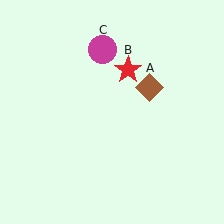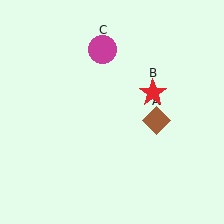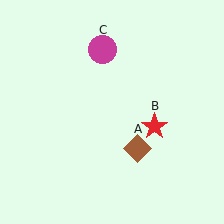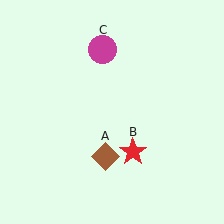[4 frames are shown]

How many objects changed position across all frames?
2 objects changed position: brown diamond (object A), red star (object B).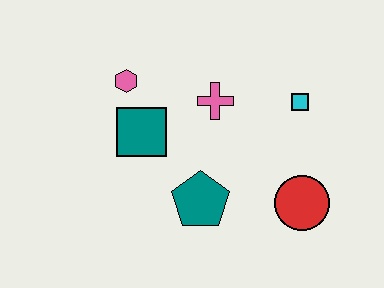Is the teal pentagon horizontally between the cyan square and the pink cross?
No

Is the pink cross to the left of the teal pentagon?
No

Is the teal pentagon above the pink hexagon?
No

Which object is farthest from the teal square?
The red circle is farthest from the teal square.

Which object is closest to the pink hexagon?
The teal square is closest to the pink hexagon.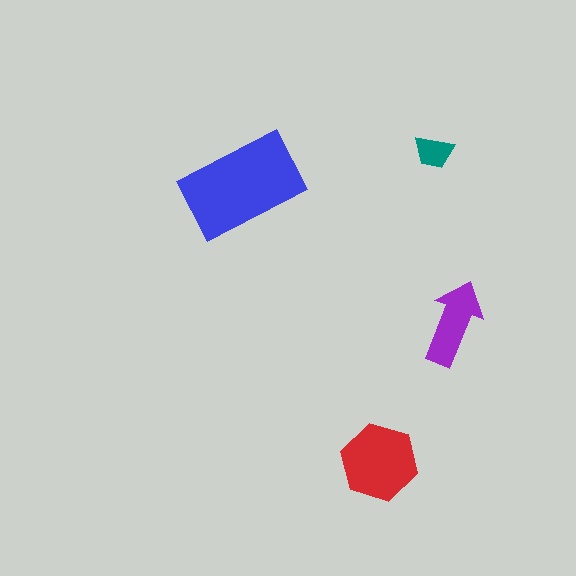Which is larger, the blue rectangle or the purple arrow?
The blue rectangle.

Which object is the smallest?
The teal trapezoid.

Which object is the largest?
The blue rectangle.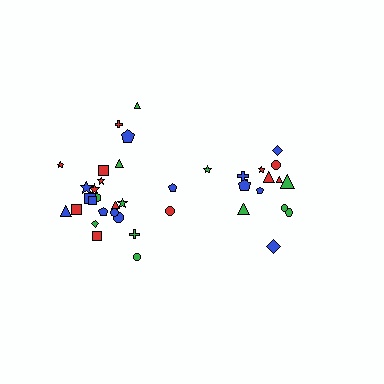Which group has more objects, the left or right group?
The left group.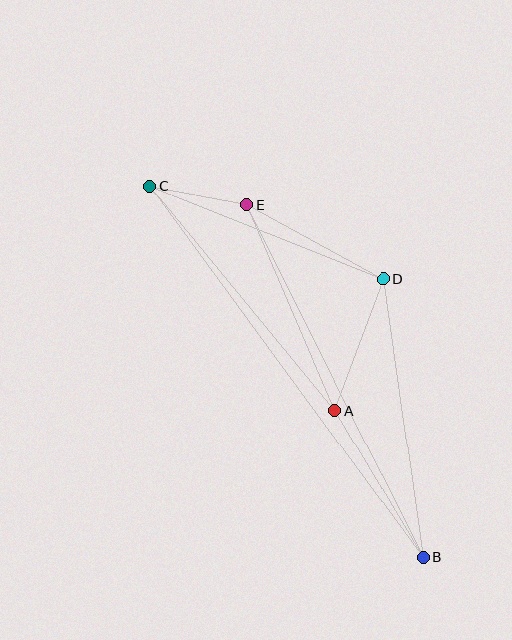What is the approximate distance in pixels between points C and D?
The distance between C and D is approximately 251 pixels.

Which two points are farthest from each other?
Points B and C are farthest from each other.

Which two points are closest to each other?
Points C and E are closest to each other.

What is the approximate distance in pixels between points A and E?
The distance between A and E is approximately 224 pixels.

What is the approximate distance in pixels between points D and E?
The distance between D and E is approximately 156 pixels.